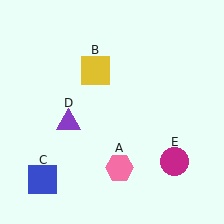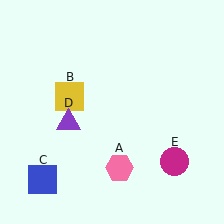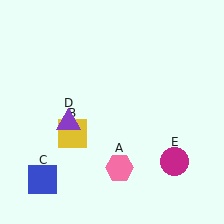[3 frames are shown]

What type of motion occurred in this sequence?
The yellow square (object B) rotated counterclockwise around the center of the scene.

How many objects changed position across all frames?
1 object changed position: yellow square (object B).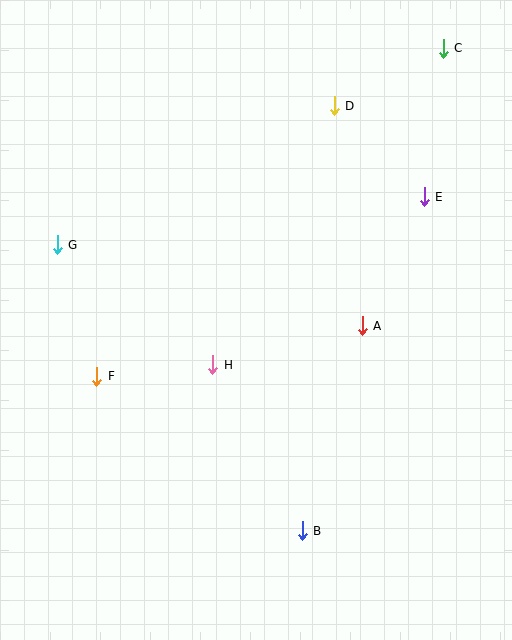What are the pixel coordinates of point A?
Point A is at (362, 326).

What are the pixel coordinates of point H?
Point H is at (213, 365).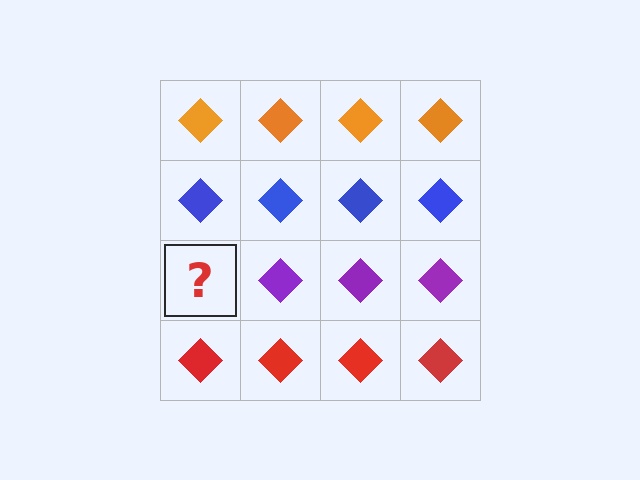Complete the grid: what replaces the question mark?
The question mark should be replaced with a purple diamond.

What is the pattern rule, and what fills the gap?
The rule is that each row has a consistent color. The gap should be filled with a purple diamond.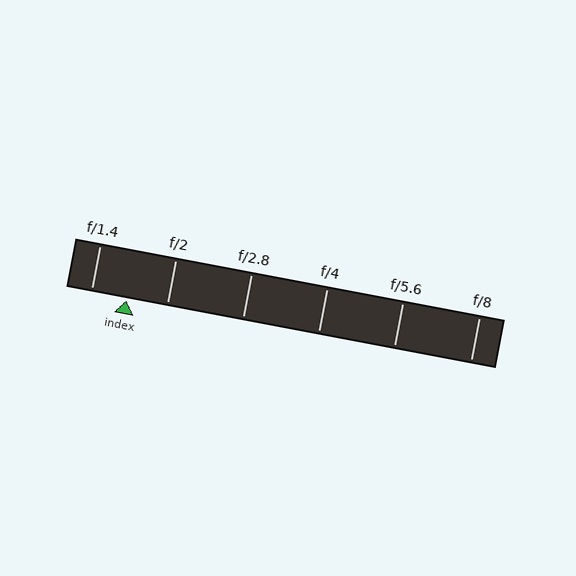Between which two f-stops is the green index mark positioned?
The index mark is between f/1.4 and f/2.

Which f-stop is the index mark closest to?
The index mark is closest to f/1.4.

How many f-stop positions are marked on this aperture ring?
There are 6 f-stop positions marked.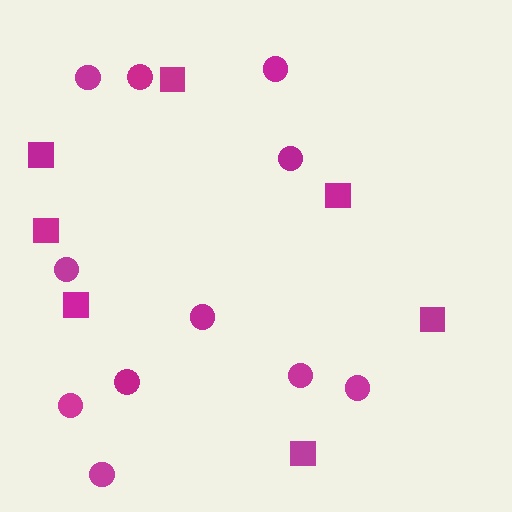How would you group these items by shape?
There are 2 groups: one group of squares (7) and one group of circles (11).